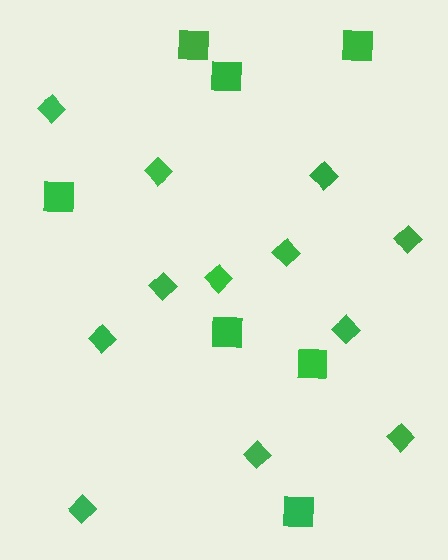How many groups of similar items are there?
There are 2 groups: one group of squares (7) and one group of diamonds (12).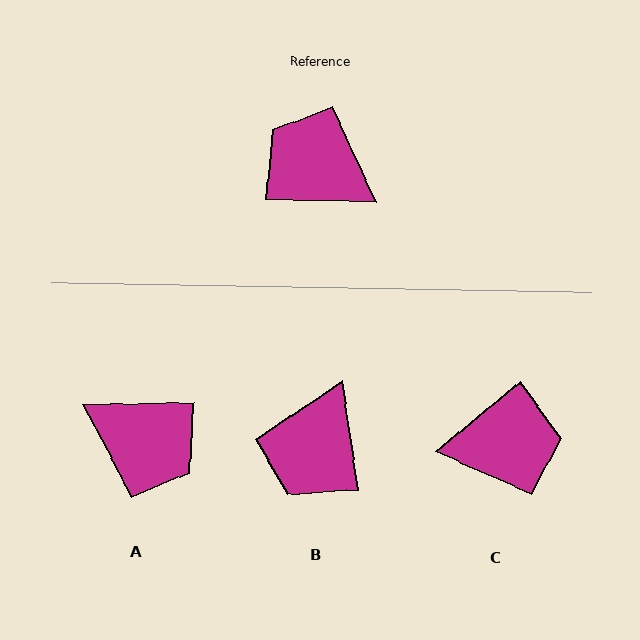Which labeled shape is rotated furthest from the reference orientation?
A, about 177 degrees away.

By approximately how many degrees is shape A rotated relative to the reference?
Approximately 177 degrees clockwise.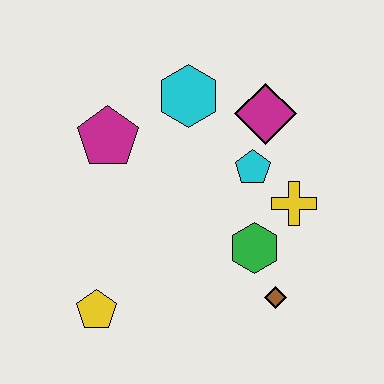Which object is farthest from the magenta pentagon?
The brown diamond is farthest from the magenta pentagon.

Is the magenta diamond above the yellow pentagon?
Yes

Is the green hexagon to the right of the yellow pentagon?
Yes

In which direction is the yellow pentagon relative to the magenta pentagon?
The yellow pentagon is below the magenta pentagon.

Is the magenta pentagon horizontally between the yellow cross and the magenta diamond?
No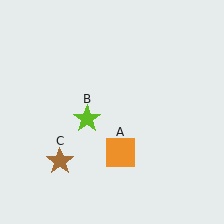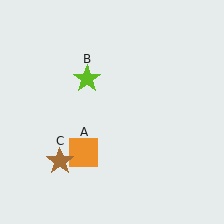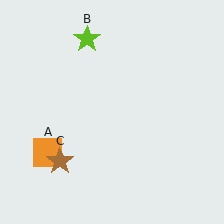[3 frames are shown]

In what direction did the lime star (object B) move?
The lime star (object B) moved up.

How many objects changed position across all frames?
2 objects changed position: orange square (object A), lime star (object B).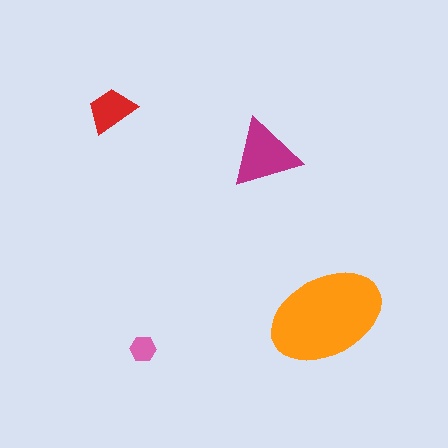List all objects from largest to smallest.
The orange ellipse, the magenta triangle, the red trapezoid, the pink hexagon.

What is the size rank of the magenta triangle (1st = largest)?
2nd.